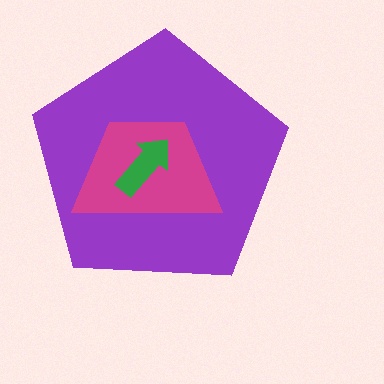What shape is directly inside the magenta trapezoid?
The green arrow.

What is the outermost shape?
The purple pentagon.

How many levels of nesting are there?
3.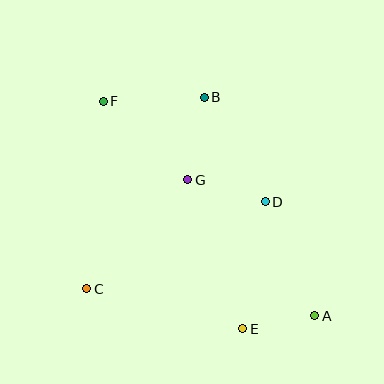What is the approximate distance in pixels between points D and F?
The distance between D and F is approximately 191 pixels.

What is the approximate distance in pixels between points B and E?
The distance between B and E is approximately 235 pixels.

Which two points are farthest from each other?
Points A and F are farthest from each other.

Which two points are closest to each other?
Points A and E are closest to each other.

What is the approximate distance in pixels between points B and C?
The distance between B and C is approximately 225 pixels.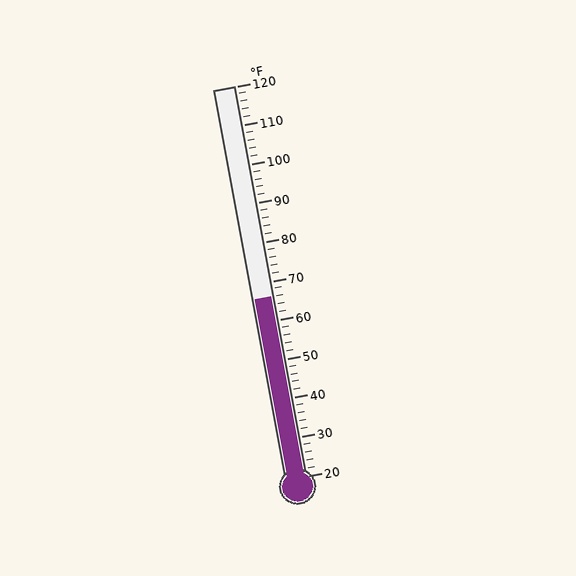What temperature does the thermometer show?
The thermometer shows approximately 66°F.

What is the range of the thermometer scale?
The thermometer scale ranges from 20°F to 120°F.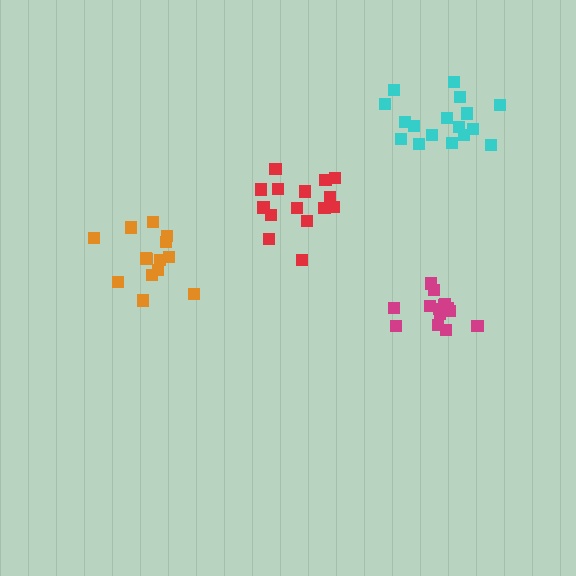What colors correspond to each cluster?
The clusters are colored: red, orange, cyan, magenta.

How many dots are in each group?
Group 1: 15 dots, Group 2: 14 dots, Group 3: 17 dots, Group 4: 14 dots (60 total).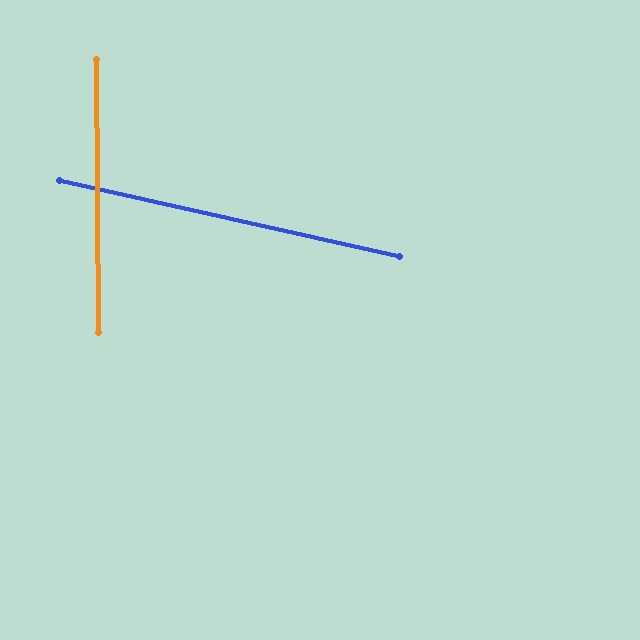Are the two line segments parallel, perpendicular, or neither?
Neither parallel nor perpendicular — they differ by about 77°.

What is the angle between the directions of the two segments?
Approximately 77 degrees.